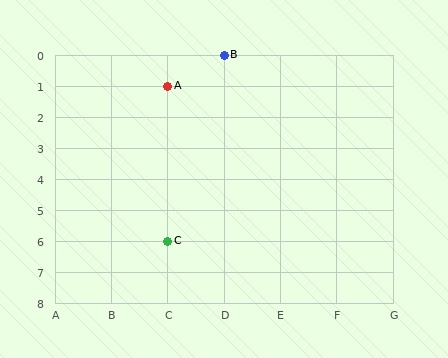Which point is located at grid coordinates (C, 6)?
Point C is at (C, 6).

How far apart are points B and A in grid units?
Points B and A are 1 column and 1 row apart (about 1.4 grid units diagonally).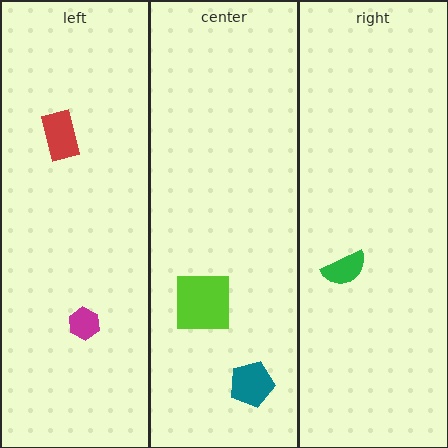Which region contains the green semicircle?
The right region.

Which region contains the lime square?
The center region.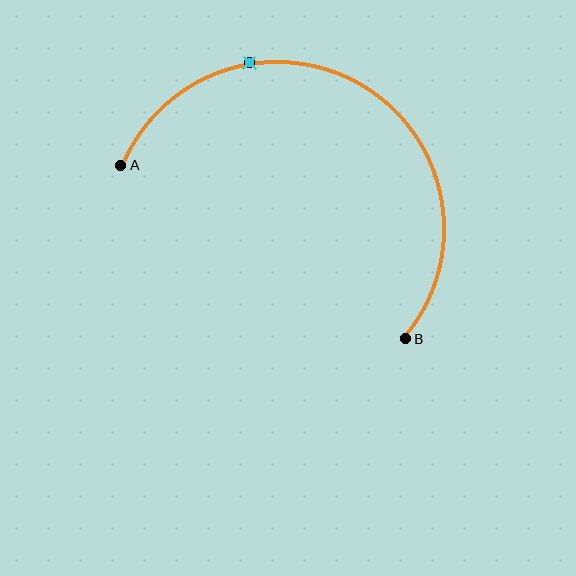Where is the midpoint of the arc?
The arc midpoint is the point on the curve farthest from the straight line joining A and B. It sits above that line.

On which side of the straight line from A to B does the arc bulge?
The arc bulges above the straight line connecting A and B.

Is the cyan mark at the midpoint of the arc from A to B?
No. The cyan mark lies on the arc but is closer to endpoint A. The arc midpoint would be at the point on the curve equidistant along the arc from both A and B.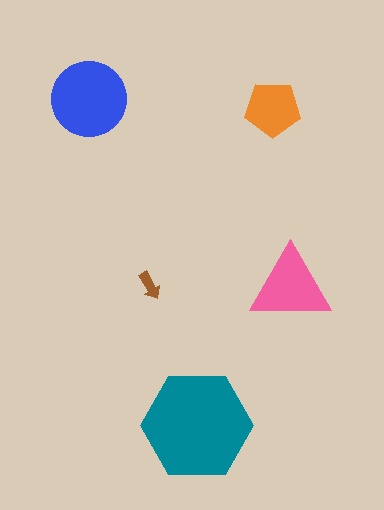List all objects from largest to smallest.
The teal hexagon, the blue circle, the pink triangle, the orange pentagon, the brown arrow.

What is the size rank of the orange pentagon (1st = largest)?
4th.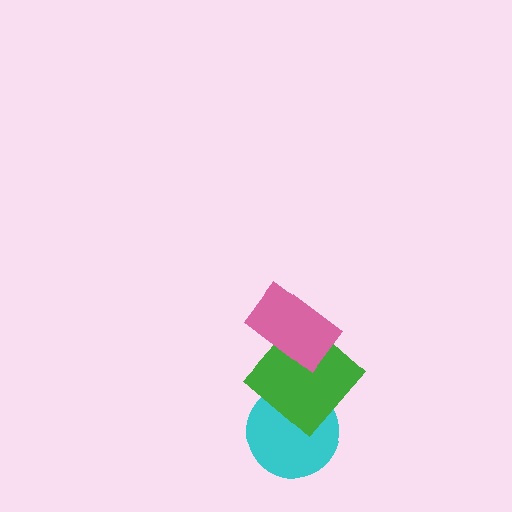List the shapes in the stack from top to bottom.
From top to bottom: the pink rectangle, the green diamond, the cyan circle.